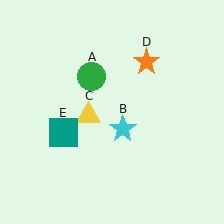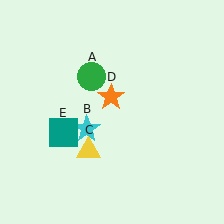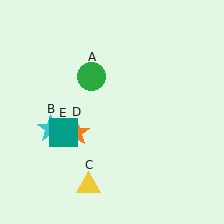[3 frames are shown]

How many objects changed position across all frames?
3 objects changed position: cyan star (object B), yellow triangle (object C), orange star (object D).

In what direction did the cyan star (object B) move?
The cyan star (object B) moved left.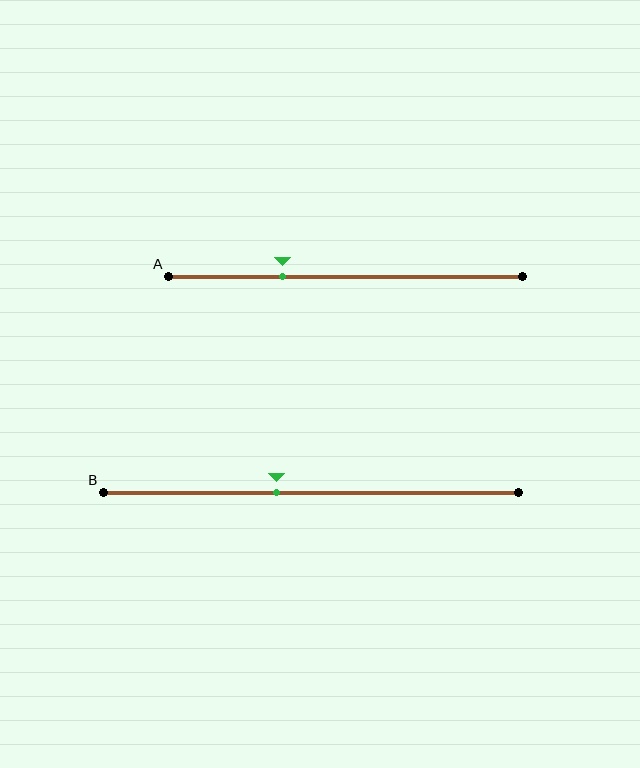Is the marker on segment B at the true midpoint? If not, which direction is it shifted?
No, the marker on segment B is shifted to the left by about 8% of the segment length.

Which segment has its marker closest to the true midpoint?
Segment B has its marker closest to the true midpoint.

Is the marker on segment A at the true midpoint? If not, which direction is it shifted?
No, the marker on segment A is shifted to the left by about 18% of the segment length.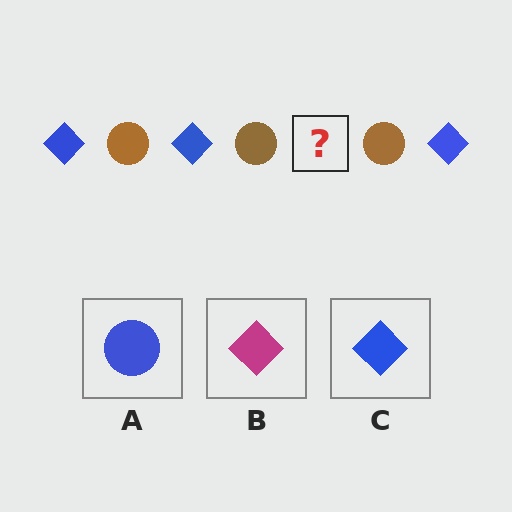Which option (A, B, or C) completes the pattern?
C.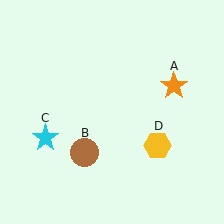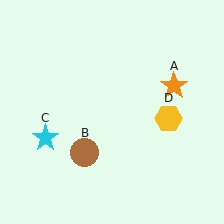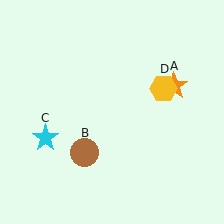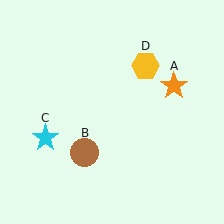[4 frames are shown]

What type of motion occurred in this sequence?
The yellow hexagon (object D) rotated counterclockwise around the center of the scene.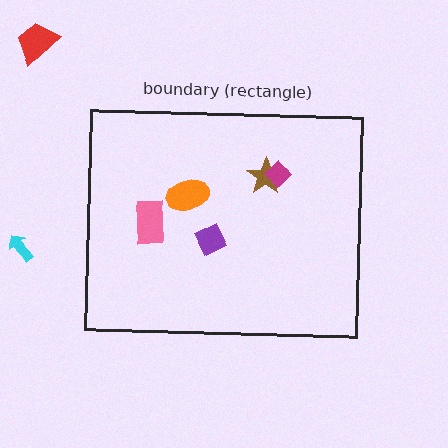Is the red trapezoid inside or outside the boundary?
Outside.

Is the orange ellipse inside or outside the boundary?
Inside.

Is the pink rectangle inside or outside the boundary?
Inside.